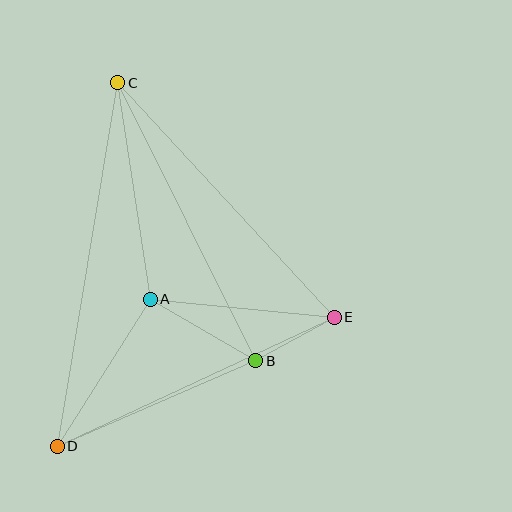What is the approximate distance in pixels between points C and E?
The distance between C and E is approximately 319 pixels.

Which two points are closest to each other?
Points B and E are closest to each other.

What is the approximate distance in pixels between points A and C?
The distance between A and C is approximately 219 pixels.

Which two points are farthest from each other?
Points C and D are farthest from each other.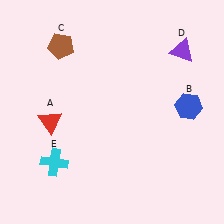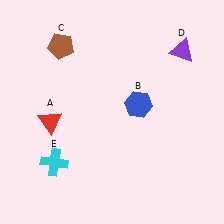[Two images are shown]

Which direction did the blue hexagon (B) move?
The blue hexagon (B) moved left.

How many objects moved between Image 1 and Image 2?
1 object moved between the two images.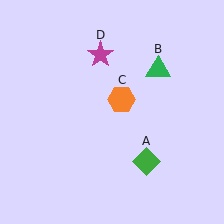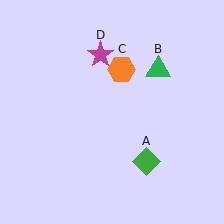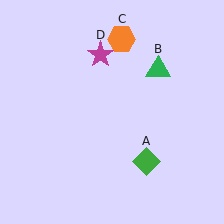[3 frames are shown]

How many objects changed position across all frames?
1 object changed position: orange hexagon (object C).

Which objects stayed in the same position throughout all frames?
Green diamond (object A) and green triangle (object B) and magenta star (object D) remained stationary.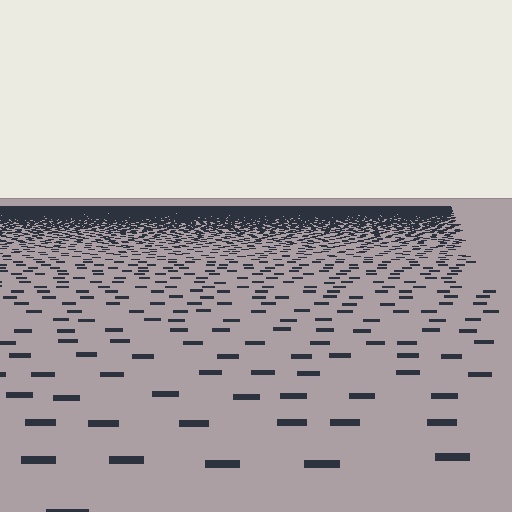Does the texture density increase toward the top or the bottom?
Density increases toward the top.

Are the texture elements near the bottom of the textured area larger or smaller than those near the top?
Larger. Near the bottom, elements are closer to the viewer and appear at a bigger on-screen size.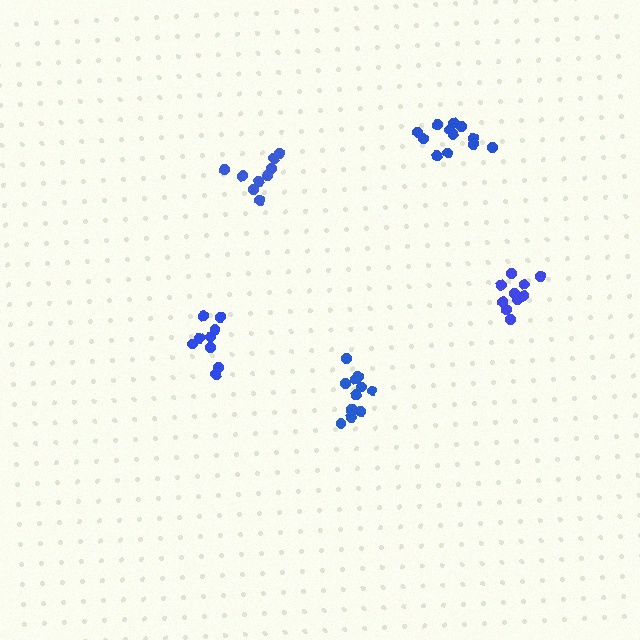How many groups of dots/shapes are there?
There are 5 groups.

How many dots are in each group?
Group 1: 12 dots, Group 2: 9 dots, Group 3: 9 dots, Group 4: 10 dots, Group 5: 12 dots (52 total).